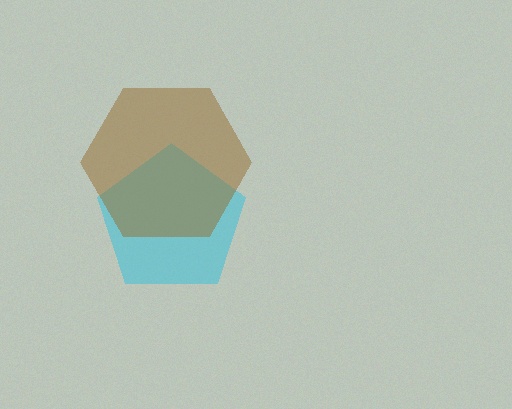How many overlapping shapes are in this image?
There are 2 overlapping shapes in the image.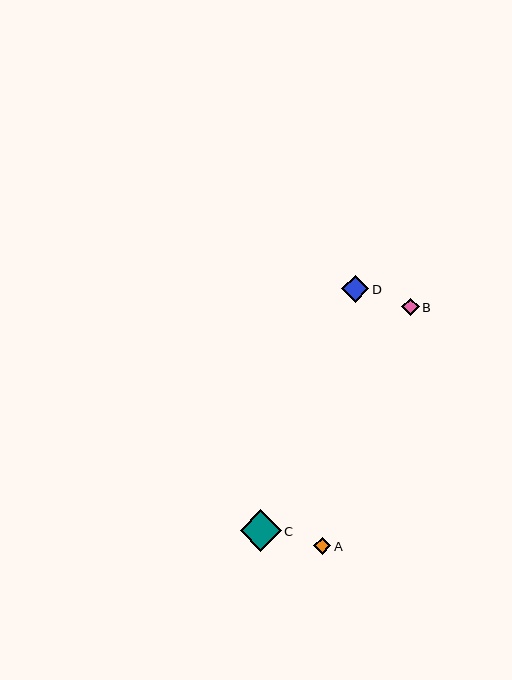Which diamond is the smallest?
Diamond A is the smallest with a size of approximately 17 pixels.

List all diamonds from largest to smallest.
From largest to smallest: C, D, B, A.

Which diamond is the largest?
Diamond C is the largest with a size of approximately 41 pixels.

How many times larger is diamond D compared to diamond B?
Diamond D is approximately 1.5 times the size of diamond B.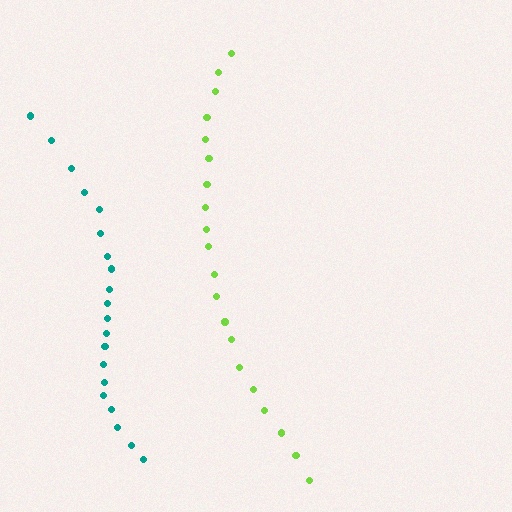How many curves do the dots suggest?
There are 2 distinct paths.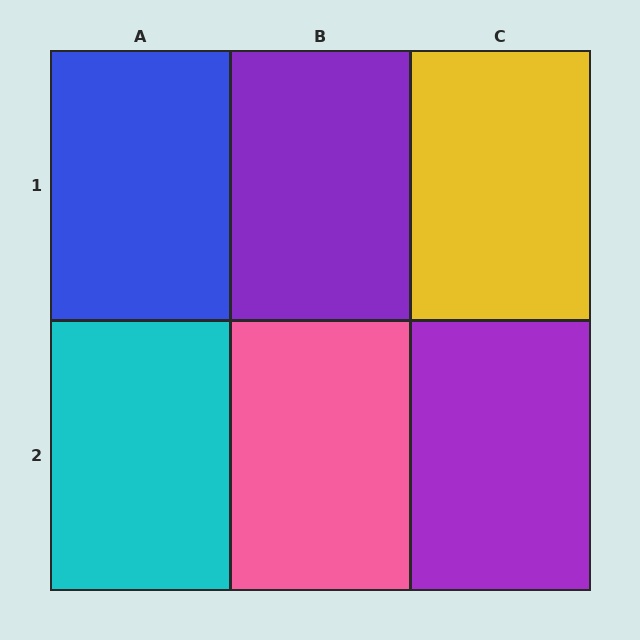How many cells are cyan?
1 cell is cyan.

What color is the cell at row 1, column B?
Purple.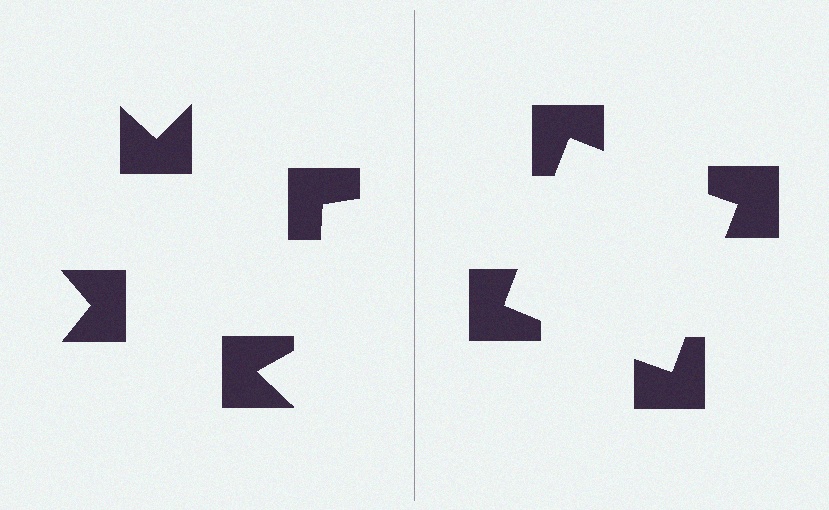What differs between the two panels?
The notched squares are positioned identically on both sides; only the wedge orientations differ. On the right they align to a square; on the left they are misaligned.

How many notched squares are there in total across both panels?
8 — 4 on each side.